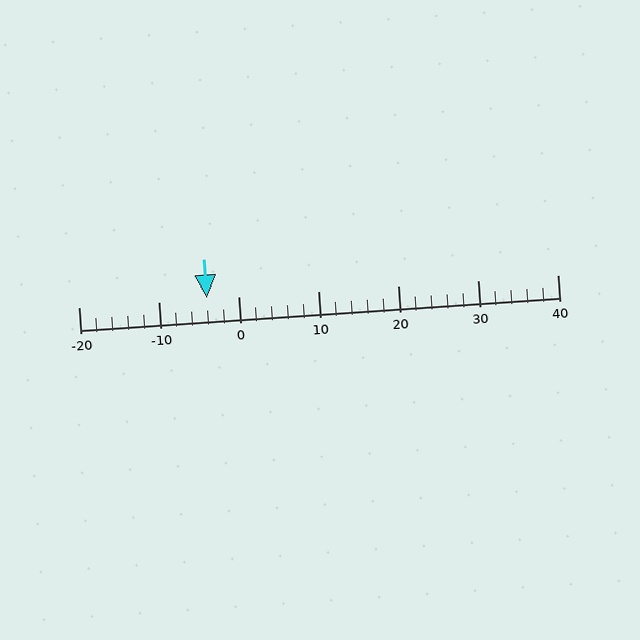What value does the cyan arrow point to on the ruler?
The cyan arrow points to approximately -4.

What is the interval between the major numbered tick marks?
The major tick marks are spaced 10 units apart.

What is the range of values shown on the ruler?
The ruler shows values from -20 to 40.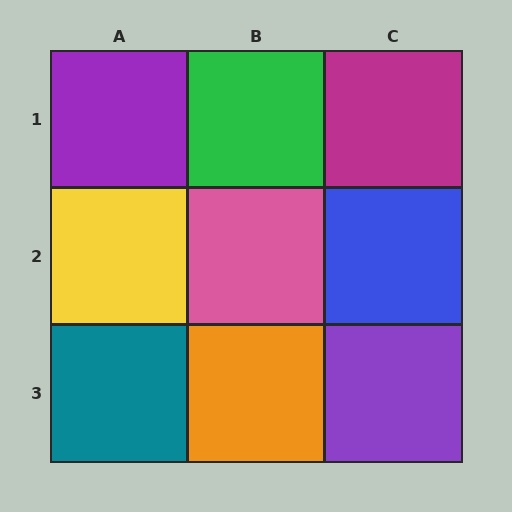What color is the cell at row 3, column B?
Orange.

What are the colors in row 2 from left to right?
Yellow, pink, blue.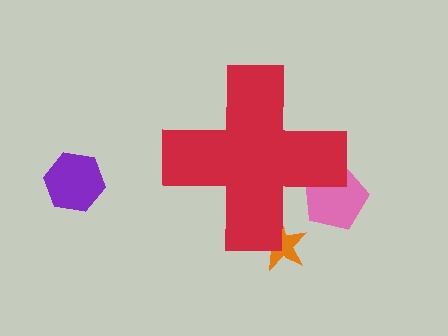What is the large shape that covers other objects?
A red cross.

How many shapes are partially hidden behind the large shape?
2 shapes are partially hidden.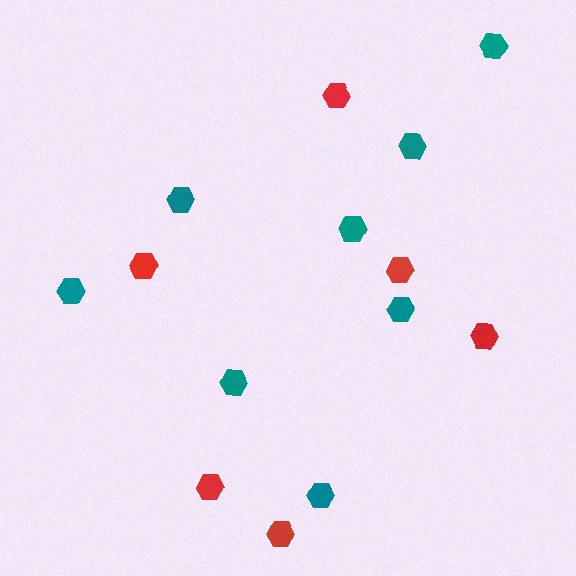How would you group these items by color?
There are 2 groups: one group of teal hexagons (8) and one group of red hexagons (6).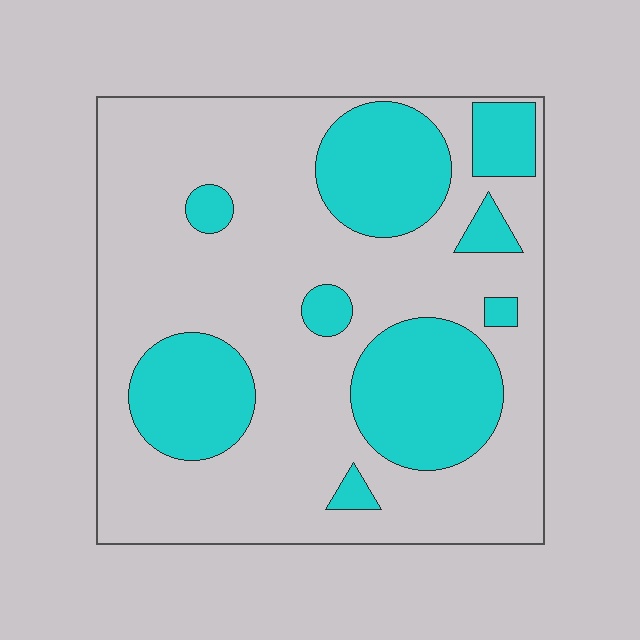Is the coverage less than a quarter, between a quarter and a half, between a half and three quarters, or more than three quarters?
Between a quarter and a half.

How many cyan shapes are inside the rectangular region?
9.